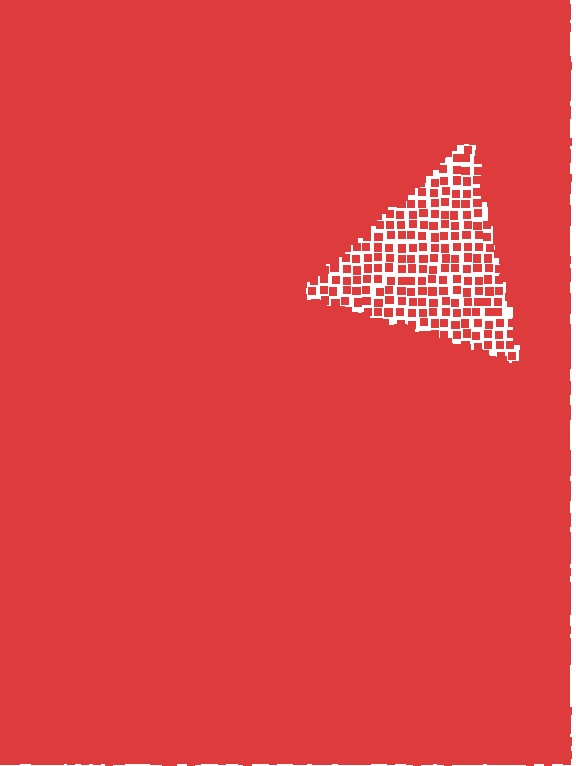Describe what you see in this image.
The image contains small red elements arranged at two different densities. A triangle-shaped region is visible where the elements are less densely packed than the surrounding area.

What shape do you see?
I see a triangle.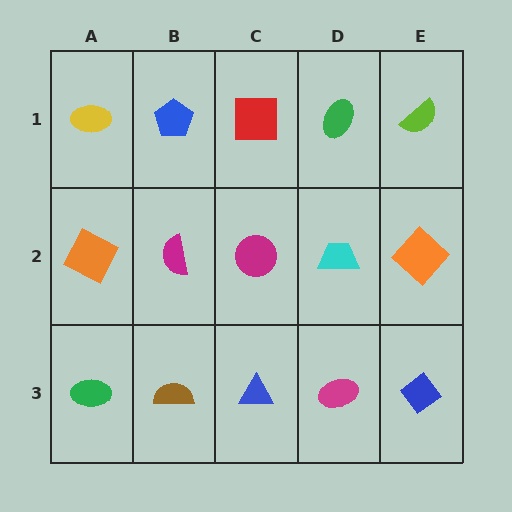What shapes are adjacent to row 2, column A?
A yellow ellipse (row 1, column A), a green ellipse (row 3, column A), a magenta semicircle (row 2, column B).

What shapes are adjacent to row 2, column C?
A red square (row 1, column C), a blue triangle (row 3, column C), a magenta semicircle (row 2, column B), a cyan trapezoid (row 2, column D).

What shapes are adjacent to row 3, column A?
An orange square (row 2, column A), a brown semicircle (row 3, column B).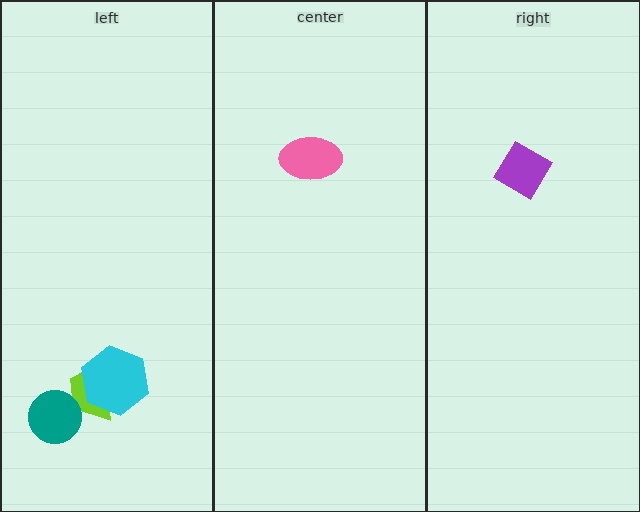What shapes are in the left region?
The lime trapezoid, the teal circle, the cyan hexagon.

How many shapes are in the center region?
1.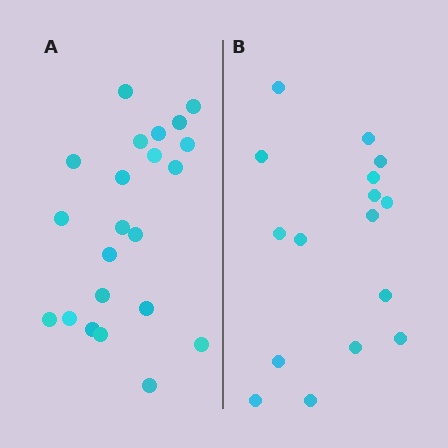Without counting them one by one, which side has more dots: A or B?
Region A (the left region) has more dots.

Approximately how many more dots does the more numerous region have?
Region A has about 6 more dots than region B.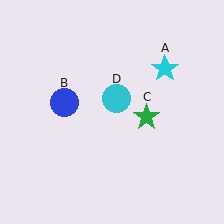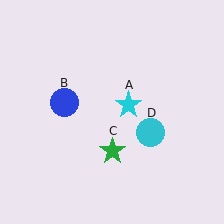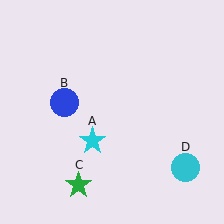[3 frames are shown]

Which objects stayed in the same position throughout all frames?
Blue circle (object B) remained stationary.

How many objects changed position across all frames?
3 objects changed position: cyan star (object A), green star (object C), cyan circle (object D).